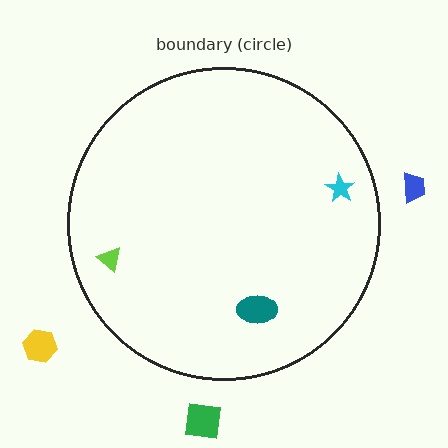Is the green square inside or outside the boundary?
Outside.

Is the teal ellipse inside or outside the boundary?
Inside.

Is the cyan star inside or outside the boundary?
Inside.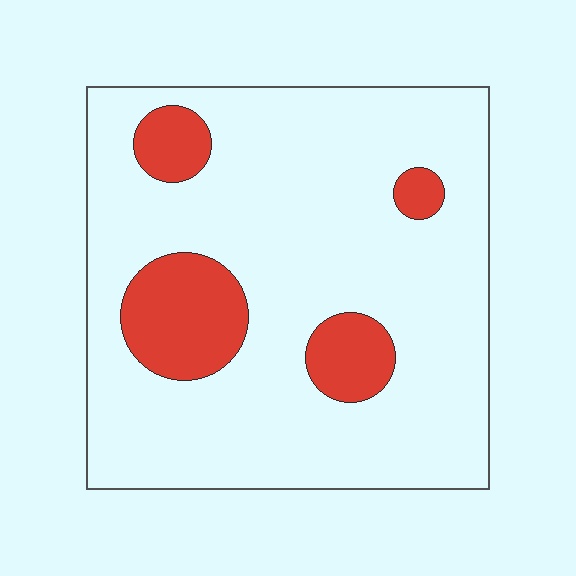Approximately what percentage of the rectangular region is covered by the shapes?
Approximately 15%.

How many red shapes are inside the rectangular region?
4.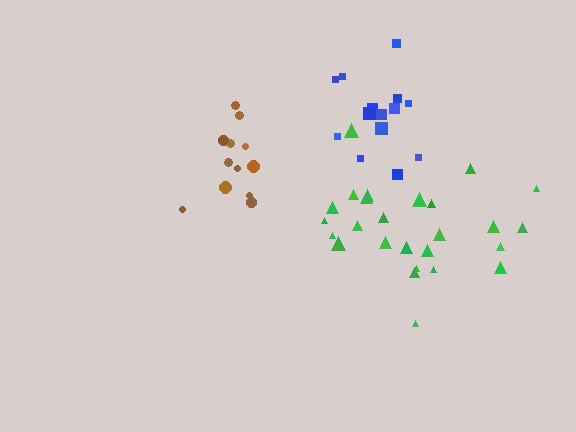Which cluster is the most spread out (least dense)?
Green.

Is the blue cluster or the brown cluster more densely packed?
Brown.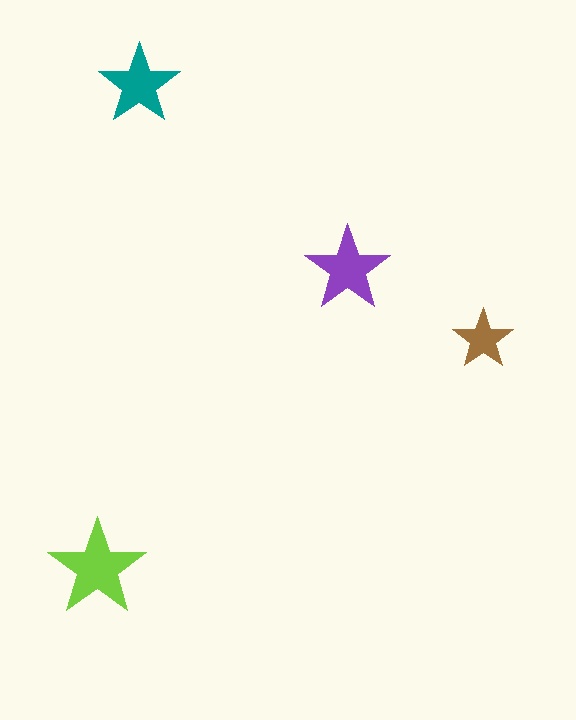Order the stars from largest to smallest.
the lime one, the purple one, the teal one, the brown one.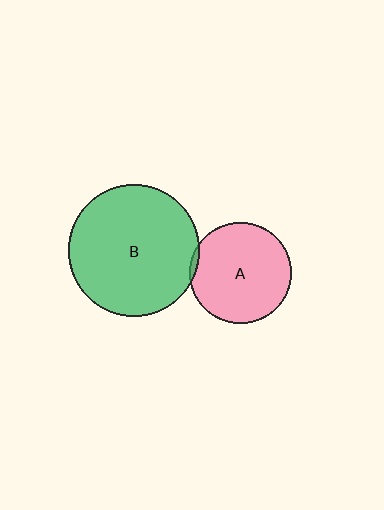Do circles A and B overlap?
Yes.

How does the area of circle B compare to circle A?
Approximately 1.7 times.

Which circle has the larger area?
Circle B (green).